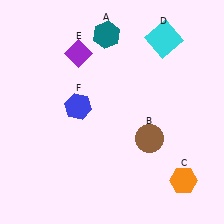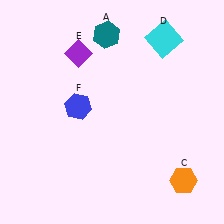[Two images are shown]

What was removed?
The brown circle (B) was removed in Image 2.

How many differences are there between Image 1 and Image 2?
There is 1 difference between the two images.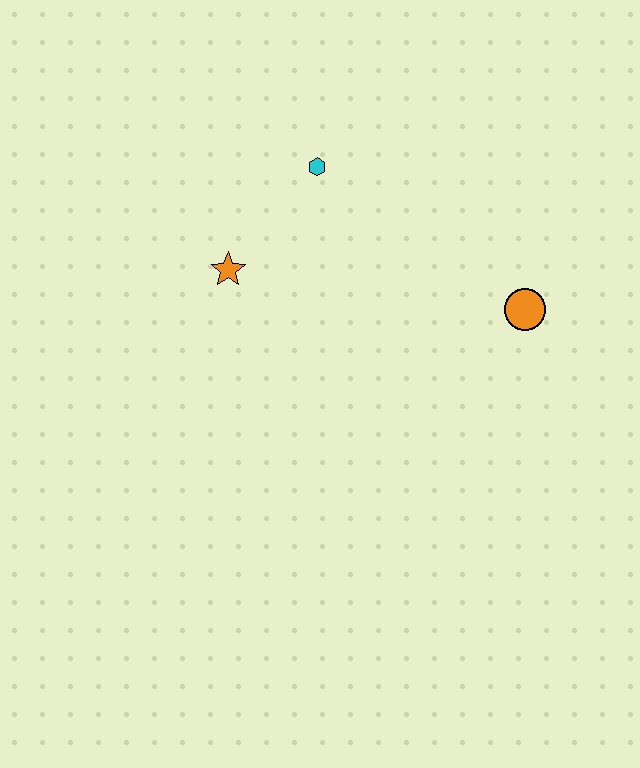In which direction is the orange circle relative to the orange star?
The orange circle is to the right of the orange star.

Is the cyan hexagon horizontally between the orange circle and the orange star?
Yes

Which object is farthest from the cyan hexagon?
The orange circle is farthest from the cyan hexagon.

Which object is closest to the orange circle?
The cyan hexagon is closest to the orange circle.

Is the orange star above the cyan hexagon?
No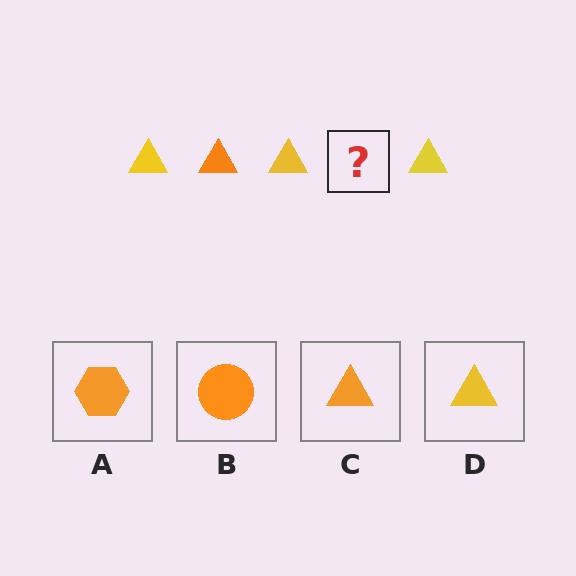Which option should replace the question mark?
Option C.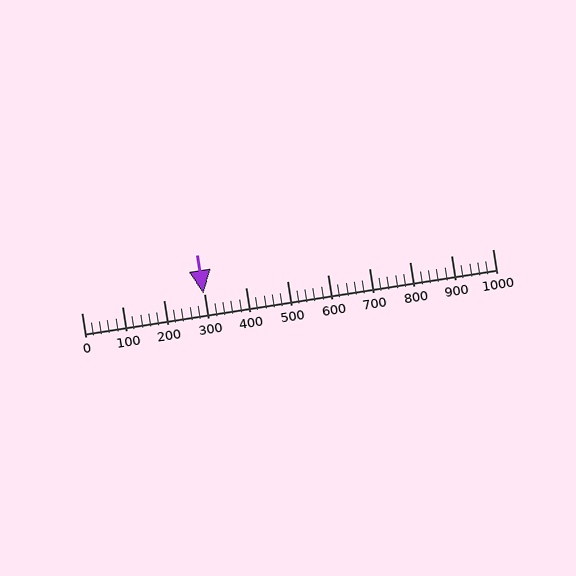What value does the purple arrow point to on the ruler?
The purple arrow points to approximately 296.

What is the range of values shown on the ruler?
The ruler shows values from 0 to 1000.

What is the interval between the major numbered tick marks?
The major tick marks are spaced 100 units apart.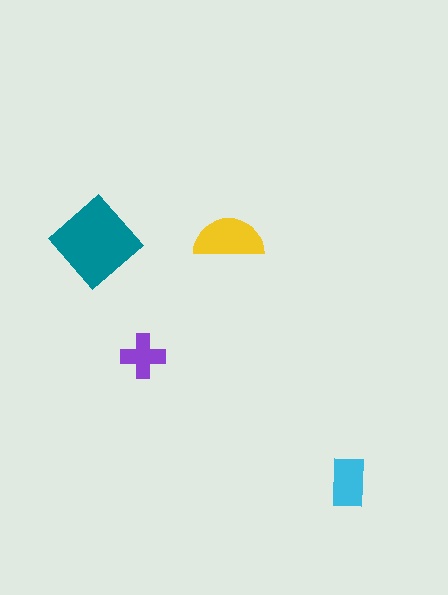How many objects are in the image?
There are 4 objects in the image.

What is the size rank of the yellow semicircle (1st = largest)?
2nd.